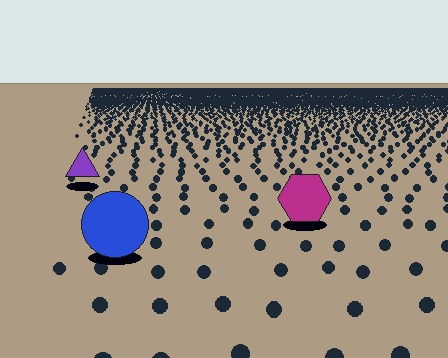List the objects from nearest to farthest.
From nearest to farthest: the blue circle, the magenta hexagon, the purple triangle.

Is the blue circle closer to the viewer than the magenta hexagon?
Yes. The blue circle is closer — you can tell from the texture gradient: the ground texture is coarser near it.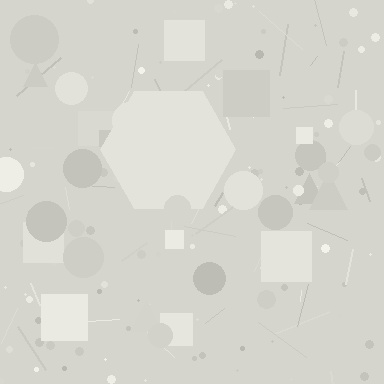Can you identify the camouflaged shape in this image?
The camouflaged shape is a hexagon.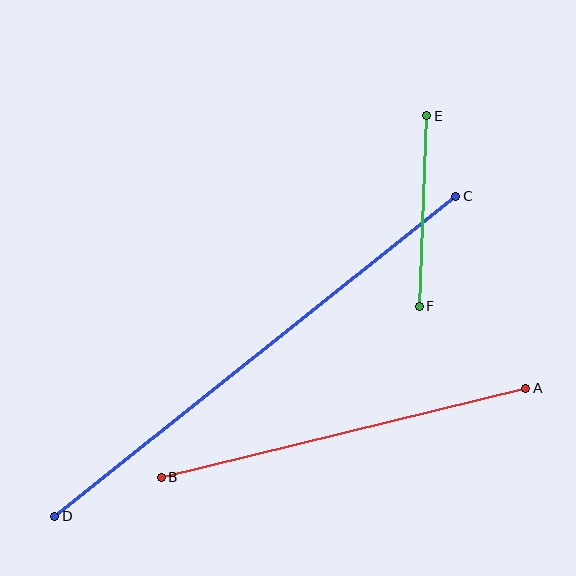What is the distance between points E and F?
The distance is approximately 191 pixels.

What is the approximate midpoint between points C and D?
The midpoint is at approximately (255, 356) pixels.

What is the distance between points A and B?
The distance is approximately 375 pixels.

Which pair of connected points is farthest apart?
Points C and D are farthest apart.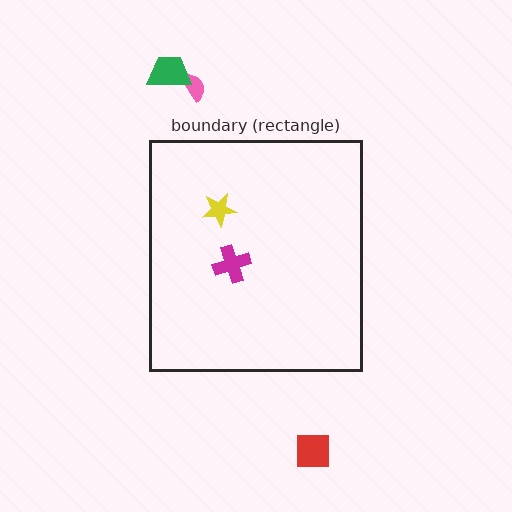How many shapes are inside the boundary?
2 inside, 3 outside.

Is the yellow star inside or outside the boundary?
Inside.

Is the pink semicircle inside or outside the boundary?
Outside.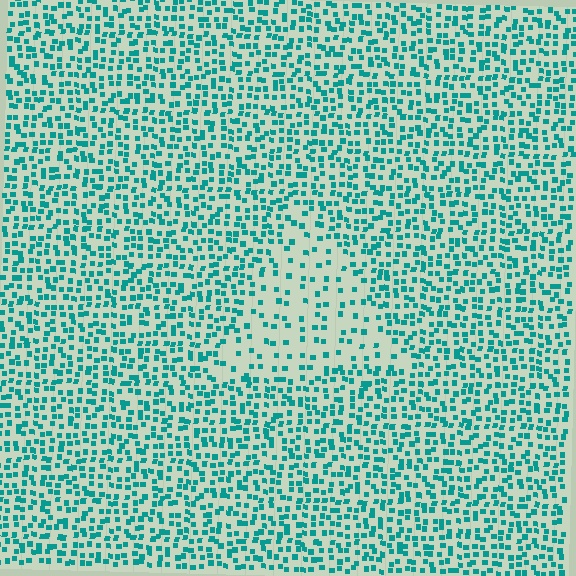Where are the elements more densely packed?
The elements are more densely packed outside the triangle boundary.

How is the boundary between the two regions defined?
The boundary is defined by a change in element density (approximately 2.3x ratio). All elements are the same color, size, and shape.